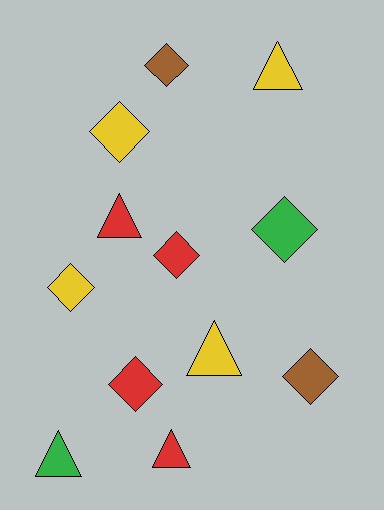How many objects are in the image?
There are 12 objects.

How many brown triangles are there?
There are no brown triangles.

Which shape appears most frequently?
Diamond, with 7 objects.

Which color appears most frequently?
Red, with 4 objects.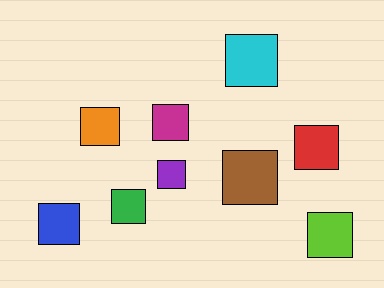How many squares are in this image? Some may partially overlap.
There are 9 squares.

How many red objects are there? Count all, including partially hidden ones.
There is 1 red object.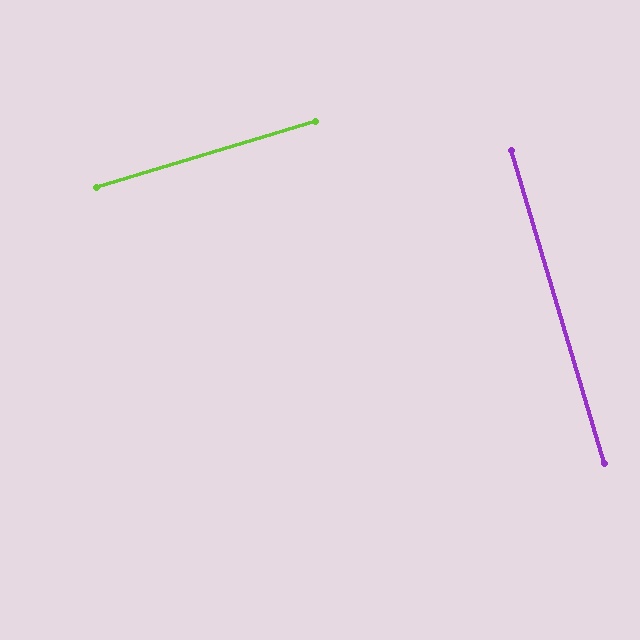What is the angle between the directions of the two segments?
Approximately 90 degrees.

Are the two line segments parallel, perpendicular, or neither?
Perpendicular — they meet at approximately 90°.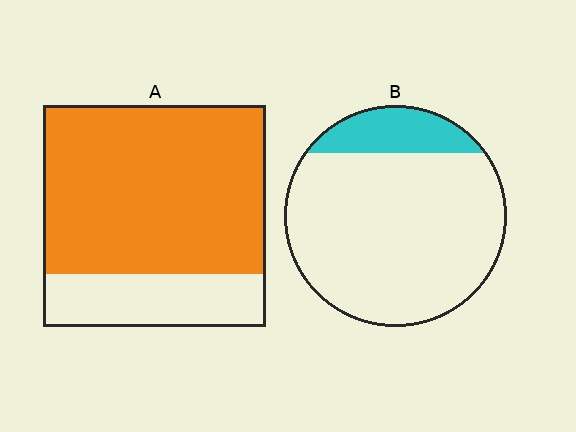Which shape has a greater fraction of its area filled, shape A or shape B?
Shape A.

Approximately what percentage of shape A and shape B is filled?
A is approximately 75% and B is approximately 15%.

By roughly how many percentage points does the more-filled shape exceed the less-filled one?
By roughly 60 percentage points (A over B).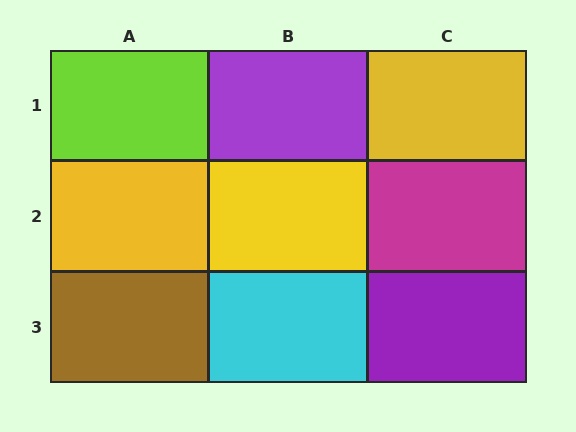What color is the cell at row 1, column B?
Purple.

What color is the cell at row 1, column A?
Lime.